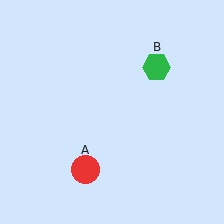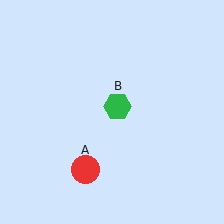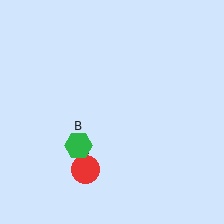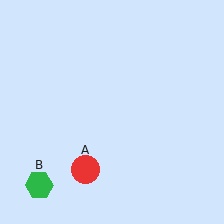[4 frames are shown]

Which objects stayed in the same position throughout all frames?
Red circle (object A) remained stationary.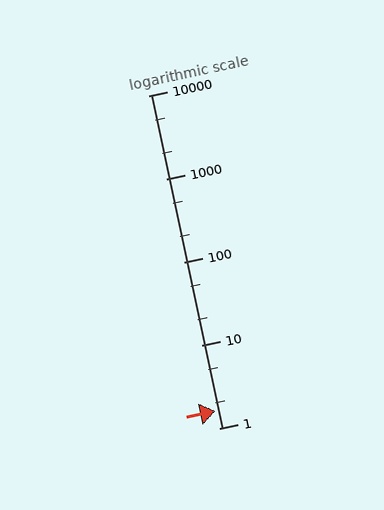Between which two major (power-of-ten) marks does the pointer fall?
The pointer is between 1 and 10.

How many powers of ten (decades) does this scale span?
The scale spans 4 decades, from 1 to 10000.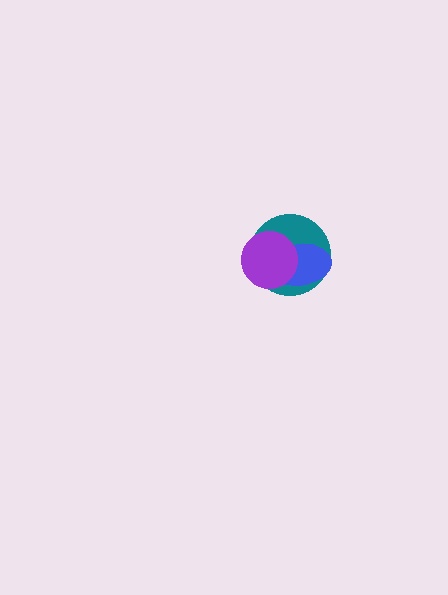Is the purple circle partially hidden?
No, no other shape covers it.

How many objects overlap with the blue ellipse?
2 objects overlap with the blue ellipse.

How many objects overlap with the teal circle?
2 objects overlap with the teal circle.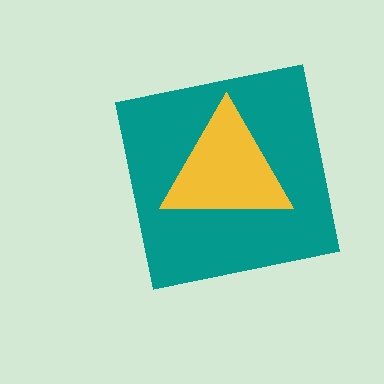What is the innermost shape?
The yellow triangle.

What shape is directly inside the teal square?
The yellow triangle.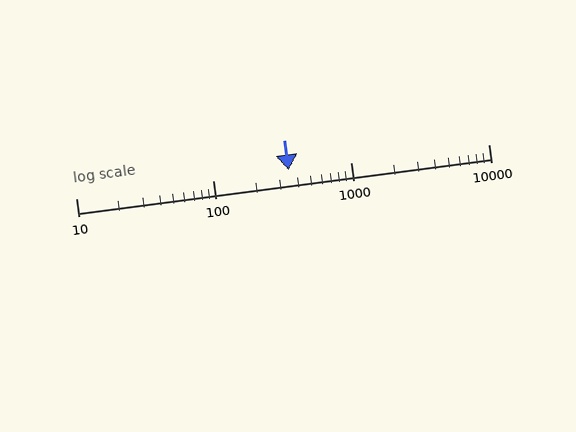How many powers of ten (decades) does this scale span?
The scale spans 3 decades, from 10 to 10000.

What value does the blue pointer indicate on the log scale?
The pointer indicates approximately 350.